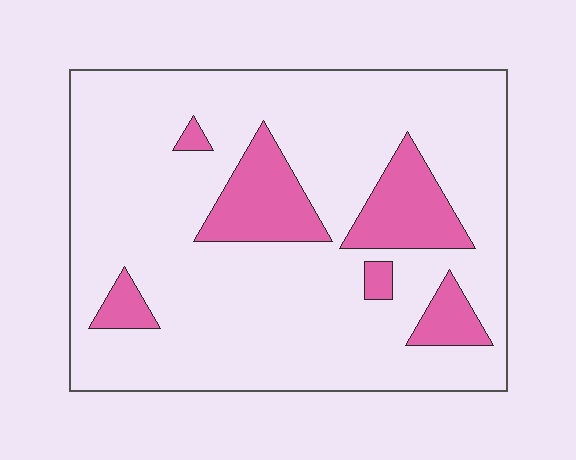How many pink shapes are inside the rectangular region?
6.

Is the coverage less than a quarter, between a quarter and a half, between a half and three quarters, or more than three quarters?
Less than a quarter.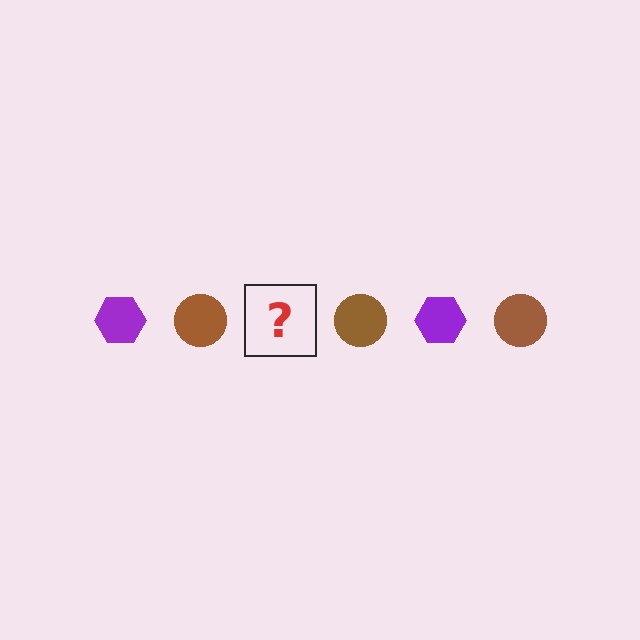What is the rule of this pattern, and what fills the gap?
The rule is that the pattern alternates between purple hexagon and brown circle. The gap should be filled with a purple hexagon.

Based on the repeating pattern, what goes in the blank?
The blank should be a purple hexagon.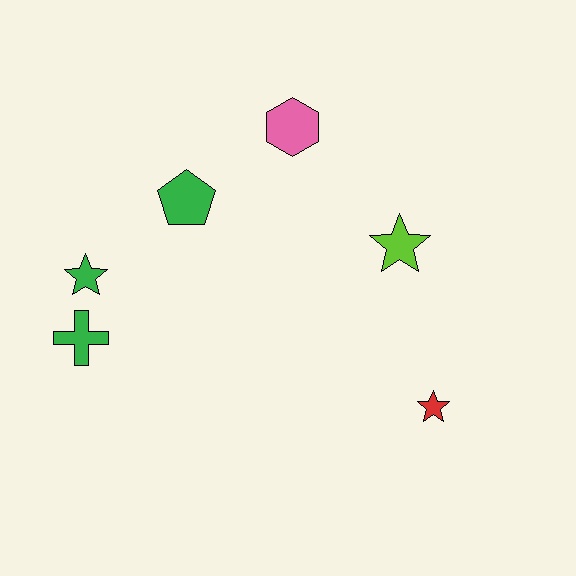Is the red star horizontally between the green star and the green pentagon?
No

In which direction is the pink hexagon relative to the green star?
The pink hexagon is to the right of the green star.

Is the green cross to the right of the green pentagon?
No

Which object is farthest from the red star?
The green star is farthest from the red star.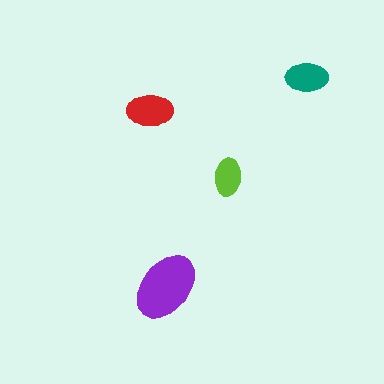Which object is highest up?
The teal ellipse is topmost.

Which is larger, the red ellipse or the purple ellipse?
The purple one.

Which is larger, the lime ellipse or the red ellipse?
The red one.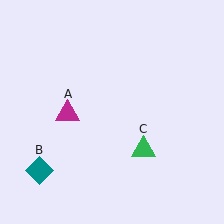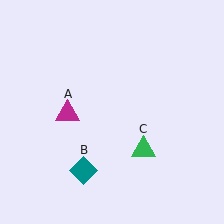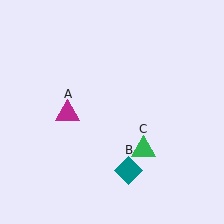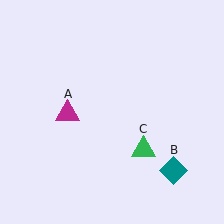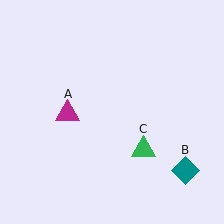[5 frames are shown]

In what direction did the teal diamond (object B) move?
The teal diamond (object B) moved right.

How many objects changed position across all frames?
1 object changed position: teal diamond (object B).